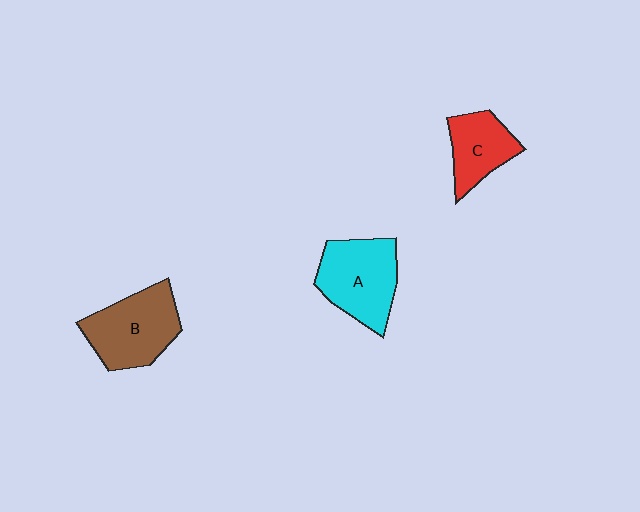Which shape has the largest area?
Shape B (brown).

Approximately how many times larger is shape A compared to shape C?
Approximately 1.5 times.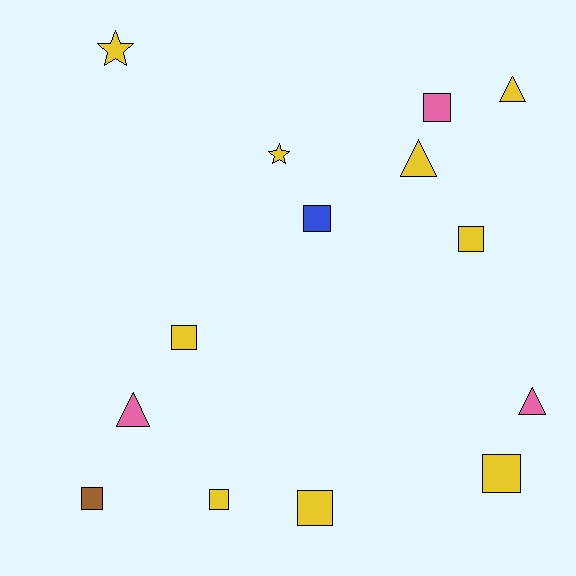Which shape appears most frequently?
Square, with 8 objects.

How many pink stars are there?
There are no pink stars.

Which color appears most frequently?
Yellow, with 9 objects.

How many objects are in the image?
There are 14 objects.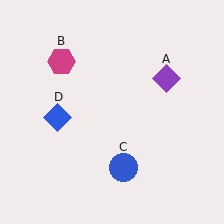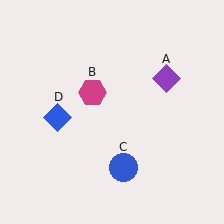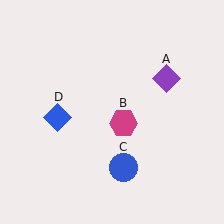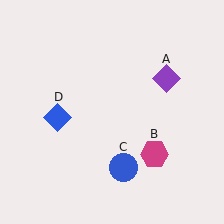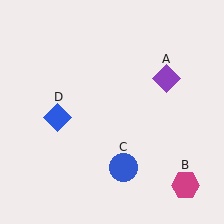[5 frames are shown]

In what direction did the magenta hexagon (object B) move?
The magenta hexagon (object B) moved down and to the right.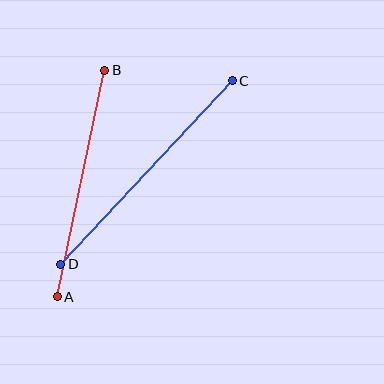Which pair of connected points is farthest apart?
Points C and D are farthest apart.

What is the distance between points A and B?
The distance is approximately 232 pixels.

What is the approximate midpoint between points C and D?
The midpoint is at approximately (146, 172) pixels.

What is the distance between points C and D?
The distance is approximately 251 pixels.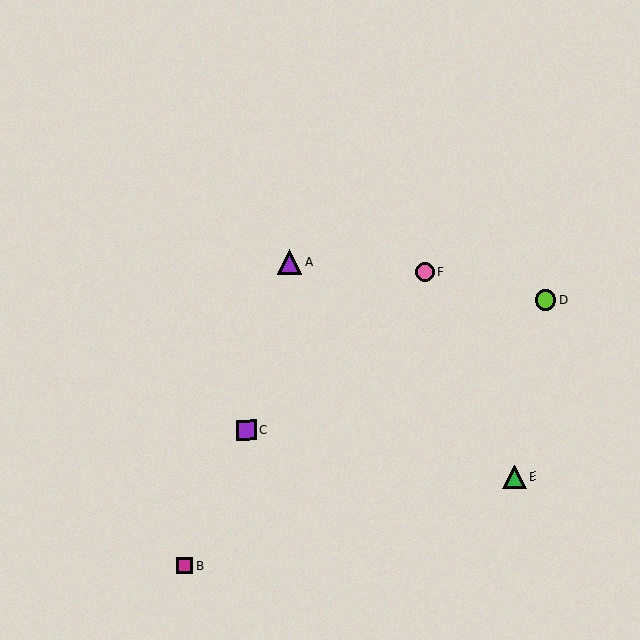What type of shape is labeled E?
Shape E is a green triangle.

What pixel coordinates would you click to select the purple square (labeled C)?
Click at (246, 430) to select the purple square C.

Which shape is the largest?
The purple triangle (labeled A) is the largest.